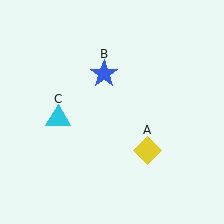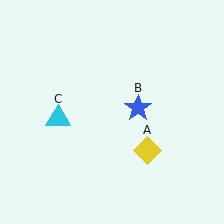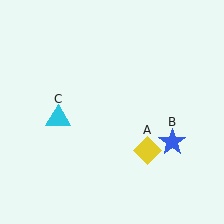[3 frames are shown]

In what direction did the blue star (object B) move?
The blue star (object B) moved down and to the right.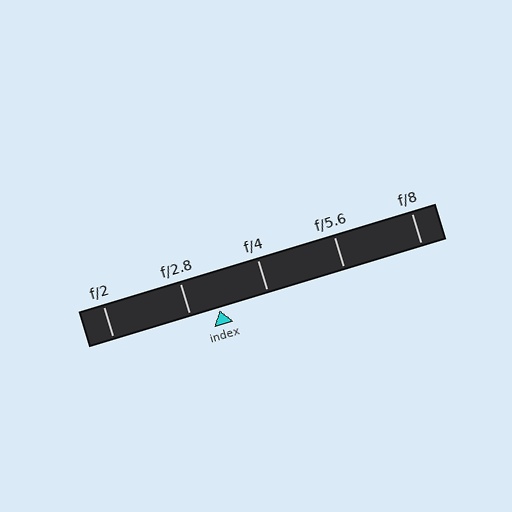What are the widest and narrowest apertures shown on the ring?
The widest aperture shown is f/2 and the narrowest is f/8.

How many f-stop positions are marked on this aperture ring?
There are 5 f-stop positions marked.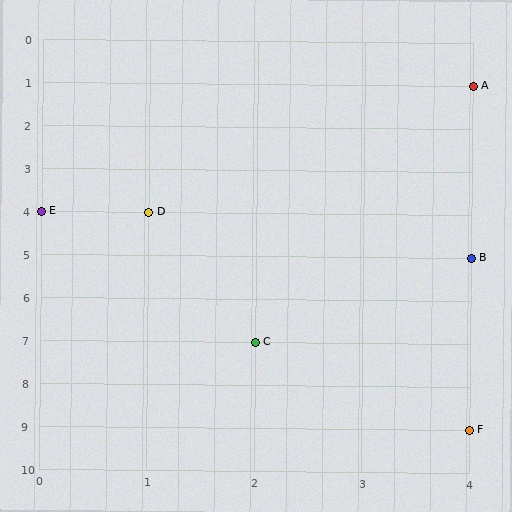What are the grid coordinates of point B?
Point B is at grid coordinates (4, 5).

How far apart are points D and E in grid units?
Points D and E are 1 column apart.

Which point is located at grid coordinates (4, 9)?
Point F is at (4, 9).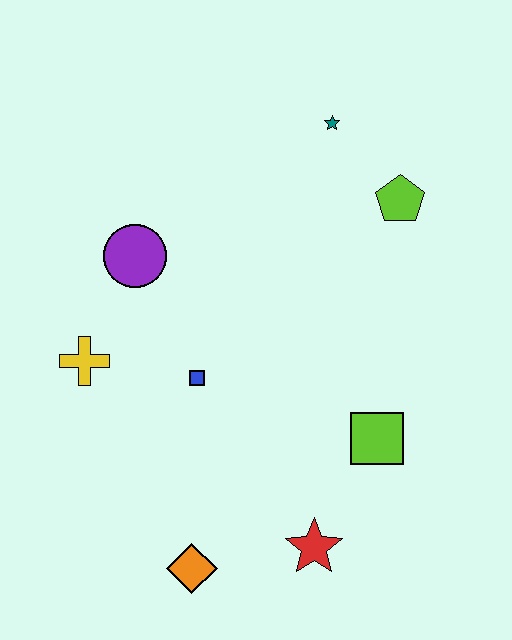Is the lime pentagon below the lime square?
No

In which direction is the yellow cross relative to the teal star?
The yellow cross is to the left of the teal star.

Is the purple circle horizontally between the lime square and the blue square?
No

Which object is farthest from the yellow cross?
The lime pentagon is farthest from the yellow cross.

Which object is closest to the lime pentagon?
The teal star is closest to the lime pentagon.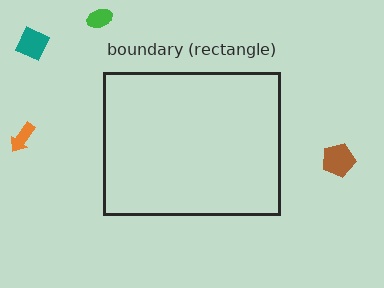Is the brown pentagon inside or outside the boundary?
Outside.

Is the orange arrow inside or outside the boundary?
Outside.